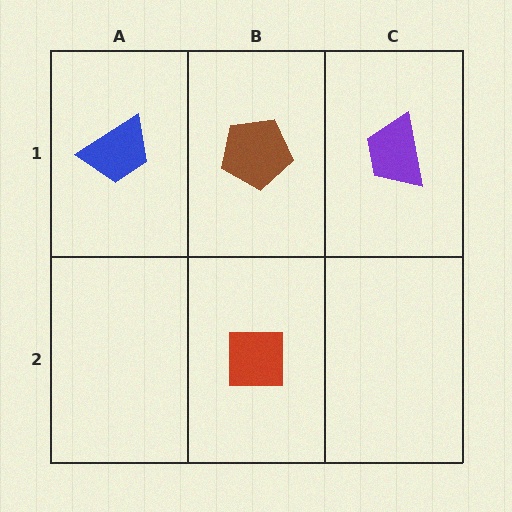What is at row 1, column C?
A purple trapezoid.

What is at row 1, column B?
A brown pentagon.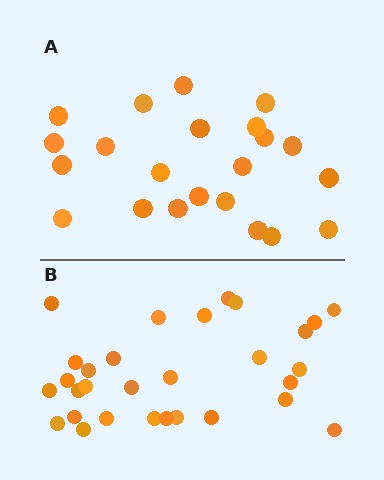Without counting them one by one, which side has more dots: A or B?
Region B (the bottom region) has more dots.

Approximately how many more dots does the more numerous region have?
Region B has roughly 8 or so more dots than region A.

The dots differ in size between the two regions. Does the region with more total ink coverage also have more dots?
No. Region A has more total ink coverage because its dots are larger, but region B actually contains more individual dots. Total area can be misleading — the number of items is what matters here.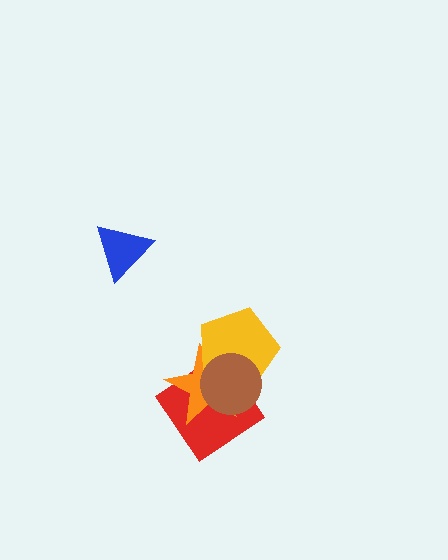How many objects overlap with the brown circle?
3 objects overlap with the brown circle.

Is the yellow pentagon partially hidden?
Yes, it is partially covered by another shape.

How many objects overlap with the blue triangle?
0 objects overlap with the blue triangle.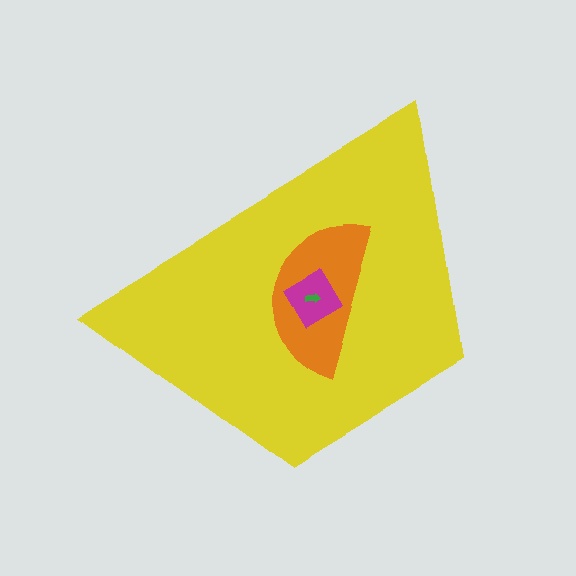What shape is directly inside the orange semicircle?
The magenta diamond.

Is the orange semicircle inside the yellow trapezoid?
Yes.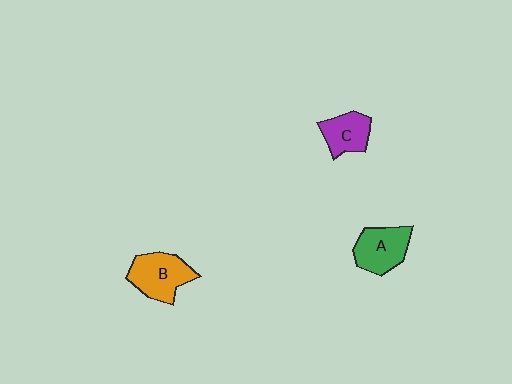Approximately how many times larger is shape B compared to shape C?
Approximately 1.4 times.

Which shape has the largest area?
Shape B (orange).